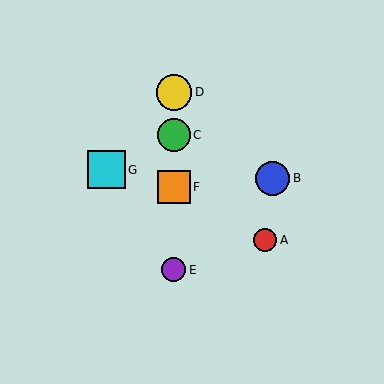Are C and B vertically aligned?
No, C is at x≈174 and B is at x≈273.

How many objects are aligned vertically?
4 objects (C, D, E, F) are aligned vertically.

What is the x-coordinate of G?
Object G is at x≈106.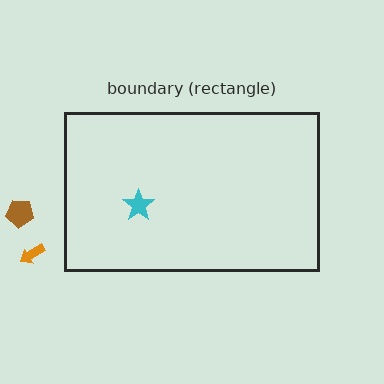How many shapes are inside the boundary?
1 inside, 2 outside.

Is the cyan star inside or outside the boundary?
Inside.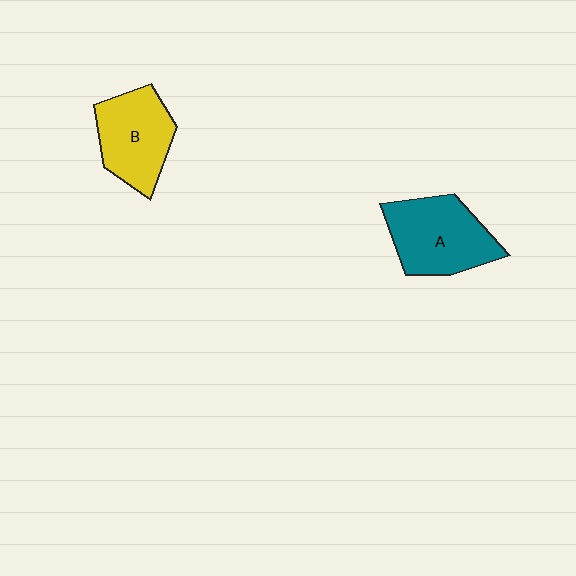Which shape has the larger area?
Shape A (teal).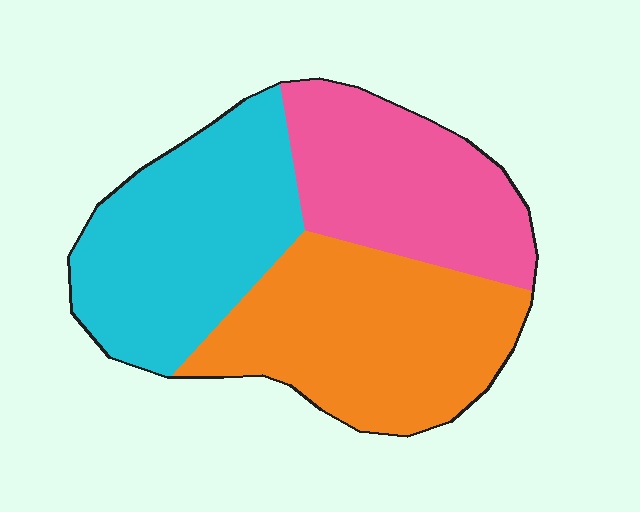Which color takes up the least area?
Pink, at roughly 30%.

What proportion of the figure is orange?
Orange covers 37% of the figure.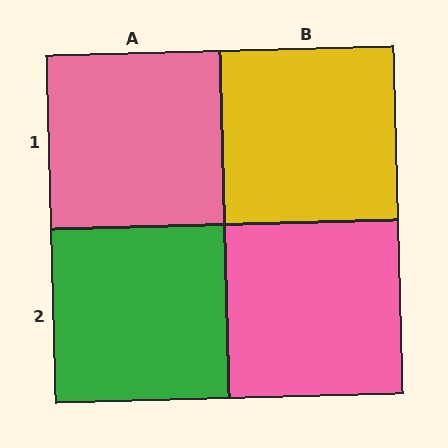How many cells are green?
1 cell is green.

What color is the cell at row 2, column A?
Green.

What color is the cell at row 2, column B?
Pink.